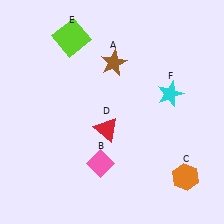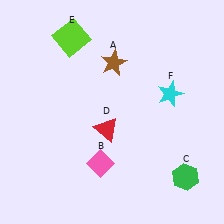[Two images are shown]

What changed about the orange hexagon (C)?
In Image 1, C is orange. In Image 2, it changed to green.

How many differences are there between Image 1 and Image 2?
There is 1 difference between the two images.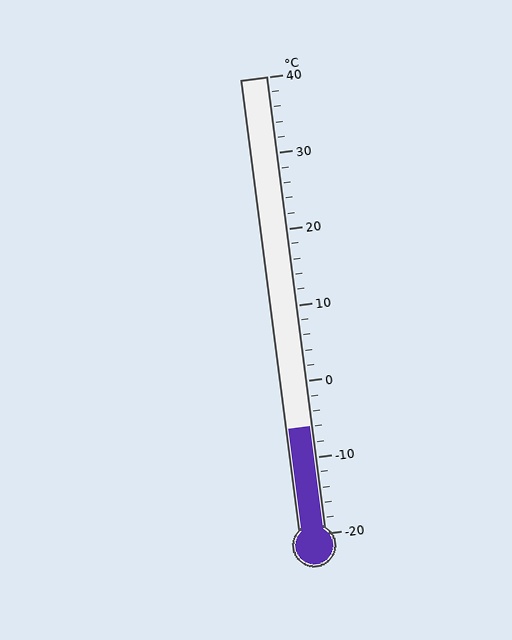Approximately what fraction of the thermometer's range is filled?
The thermometer is filled to approximately 25% of its range.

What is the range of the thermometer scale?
The thermometer scale ranges from -20°C to 40°C.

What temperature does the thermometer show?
The thermometer shows approximately -6°C.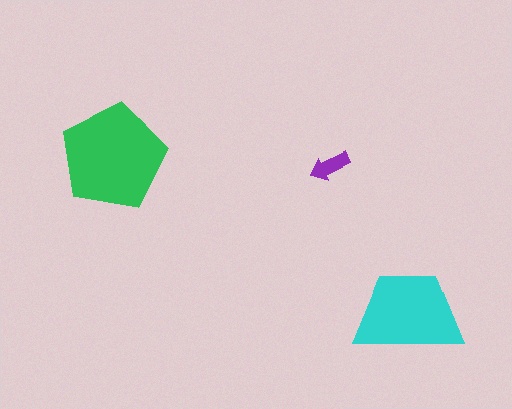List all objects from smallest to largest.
The purple arrow, the cyan trapezoid, the green pentagon.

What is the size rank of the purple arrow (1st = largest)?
3rd.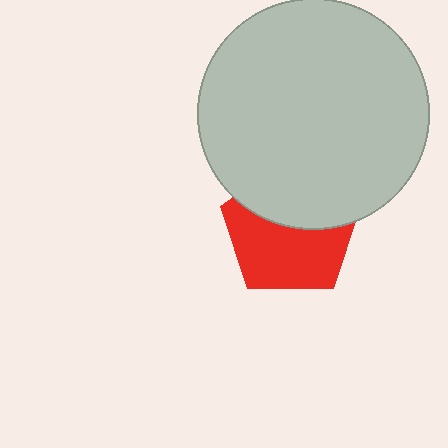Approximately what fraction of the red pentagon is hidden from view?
Roughly 43% of the red pentagon is hidden behind the light gray circle.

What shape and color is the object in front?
The object in front is a light gray circle.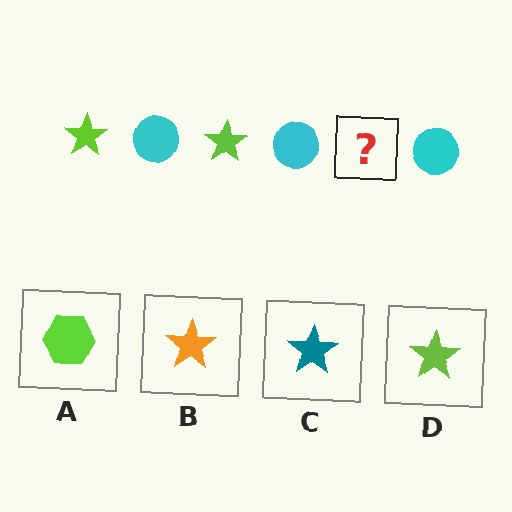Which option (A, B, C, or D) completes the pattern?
D.